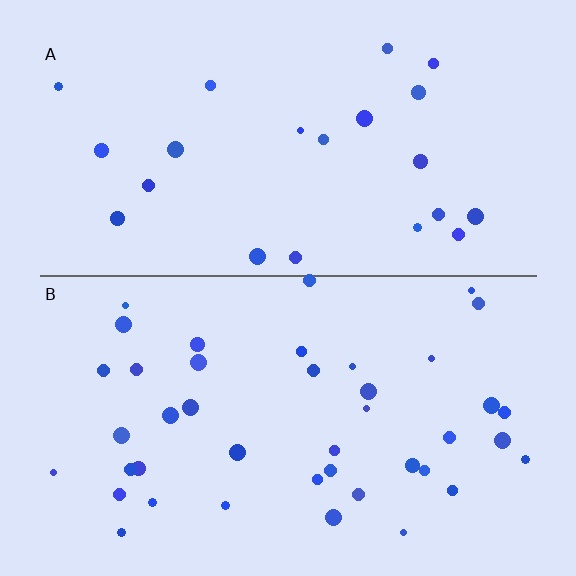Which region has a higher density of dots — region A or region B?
B (the bottom).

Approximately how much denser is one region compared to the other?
Approximately 1.9× — region B over region A.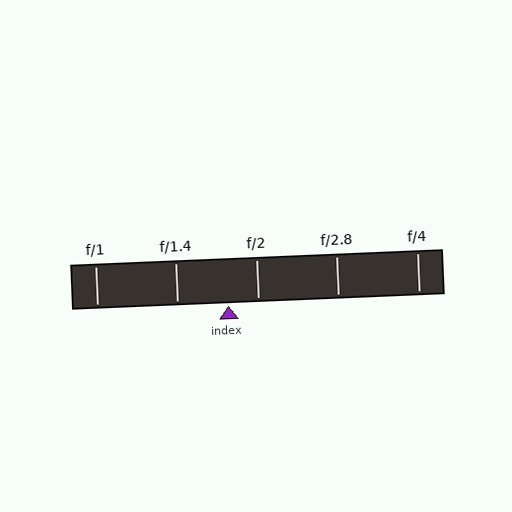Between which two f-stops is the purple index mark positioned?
The index mark is between f/1.4 and f/2.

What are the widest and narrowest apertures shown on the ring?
The widest aperture shown is f/1 and the narrowest is f/4.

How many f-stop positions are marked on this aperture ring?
There are 5 f-stop positions marked.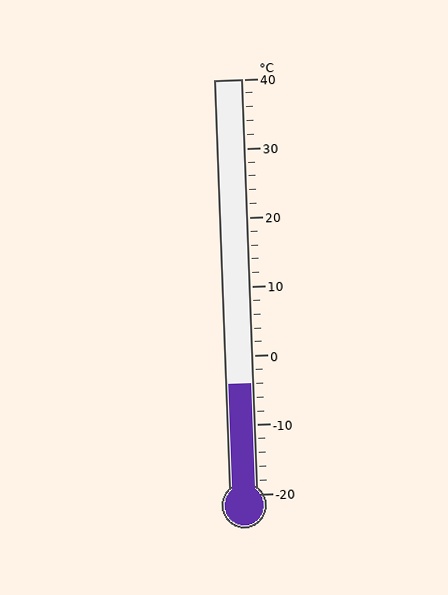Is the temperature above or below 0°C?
The temperature is below 0°C.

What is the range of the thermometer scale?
The thermometer scale ranges from -20°C to 40°C.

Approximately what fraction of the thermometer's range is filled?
The thermometer is filled to approximately 25% of its range.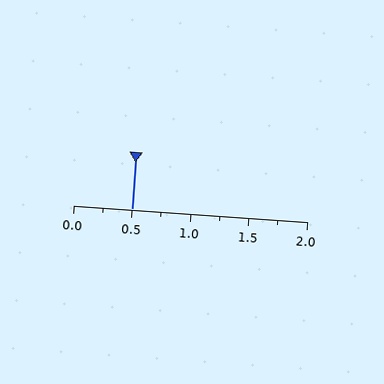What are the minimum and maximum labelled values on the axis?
The axis runs from 0.0 to 2.0.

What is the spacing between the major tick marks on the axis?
The major ticks are spaced 0.5 apart.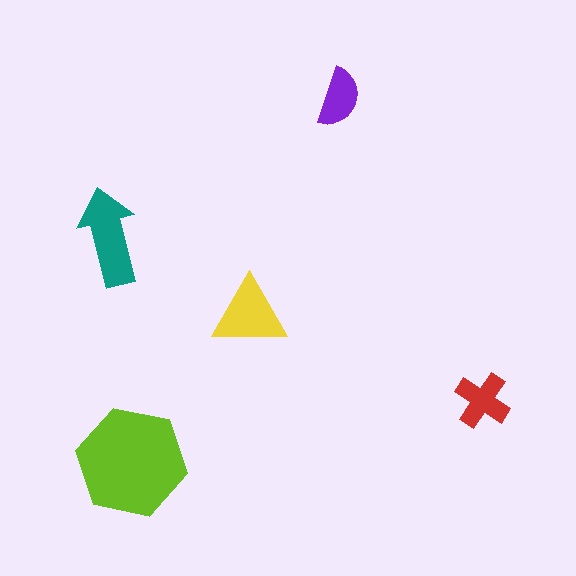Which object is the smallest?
The purple semicircle.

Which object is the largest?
The lime hexagon.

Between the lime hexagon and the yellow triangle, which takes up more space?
The lime hexagon.